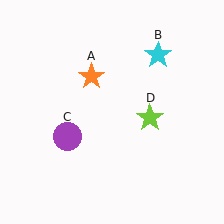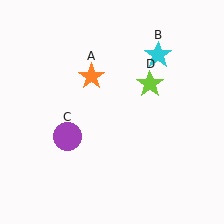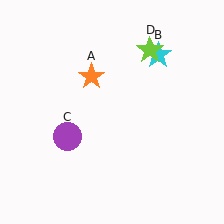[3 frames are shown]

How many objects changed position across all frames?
1 object changed position: lime star (object D).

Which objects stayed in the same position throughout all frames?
Orange star (object A) and cyan star (object B) and purple circle (object C) remained stationary.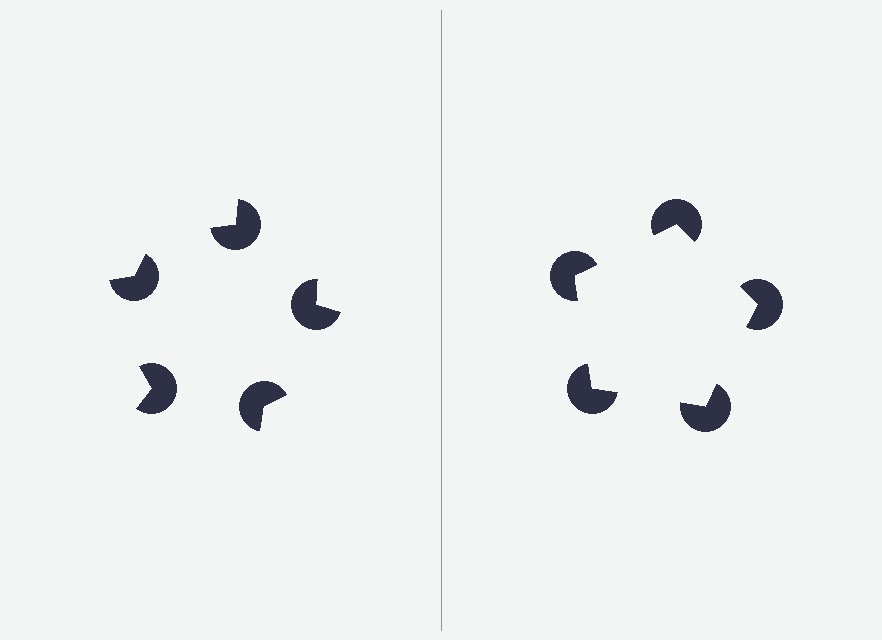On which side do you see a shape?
An illusory pentagon appears on the right side. On the left side the wedge cuts are rotated, so no coherent shape forms.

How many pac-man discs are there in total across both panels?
10 — 5 on each side.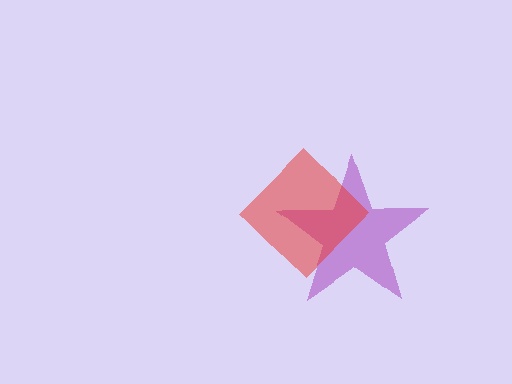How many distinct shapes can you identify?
There are 2 distinct shapes: a purple star, a red diamond.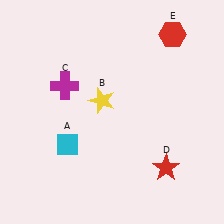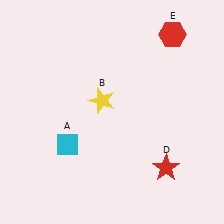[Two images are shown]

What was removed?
The magenta cross (C) was removed in Image 2.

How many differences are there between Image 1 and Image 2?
There is 1 difference between the two images.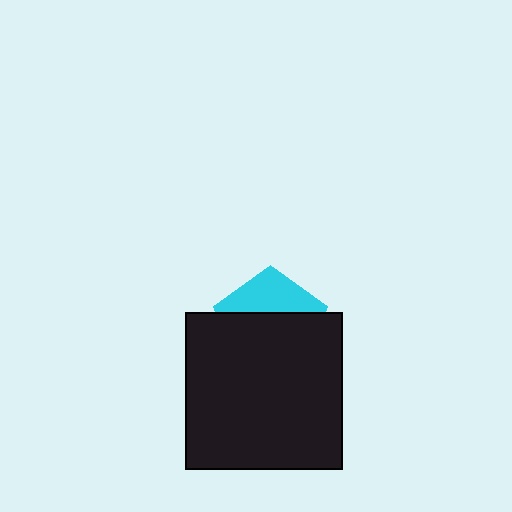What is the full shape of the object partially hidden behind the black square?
The partially hidden object is a cyan pentagon.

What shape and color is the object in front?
The object in front is a black square.